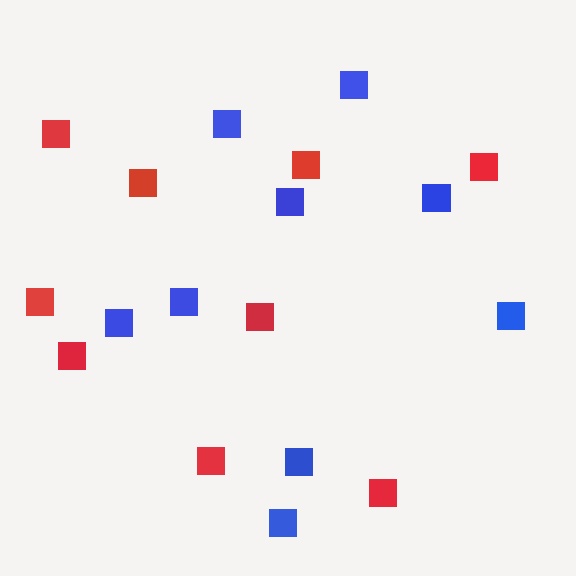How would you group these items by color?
There are 2 groups: one group of red squares (9) and one group of blue squares (9).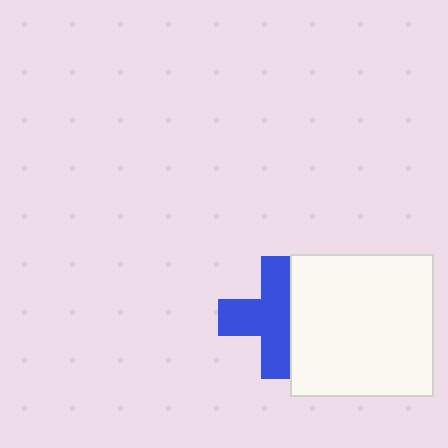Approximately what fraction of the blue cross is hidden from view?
Roughly 34% of the blue cross is hidden behind the white square.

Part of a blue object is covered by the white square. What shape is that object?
It is a cross.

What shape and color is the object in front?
The object in front is a white square.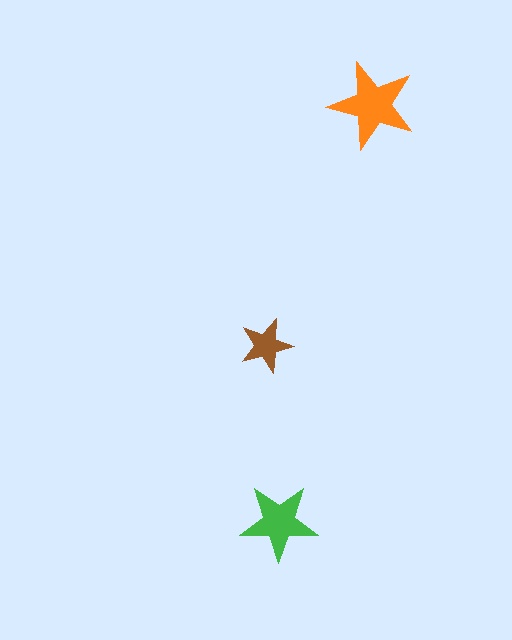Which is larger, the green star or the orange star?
The orange one.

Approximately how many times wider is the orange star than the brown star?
About 1.5 times wider.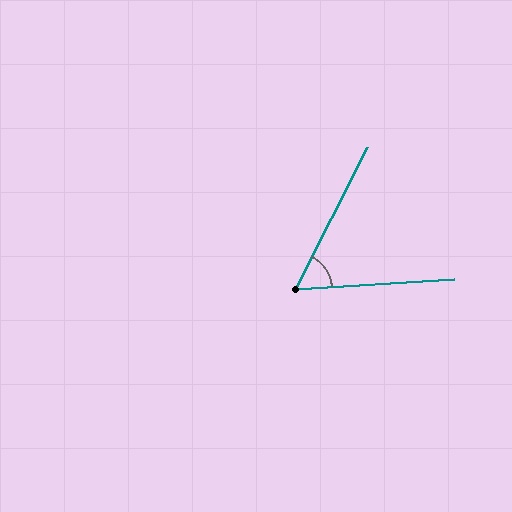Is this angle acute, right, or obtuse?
It is acute.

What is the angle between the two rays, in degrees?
Approximately 60 degrees.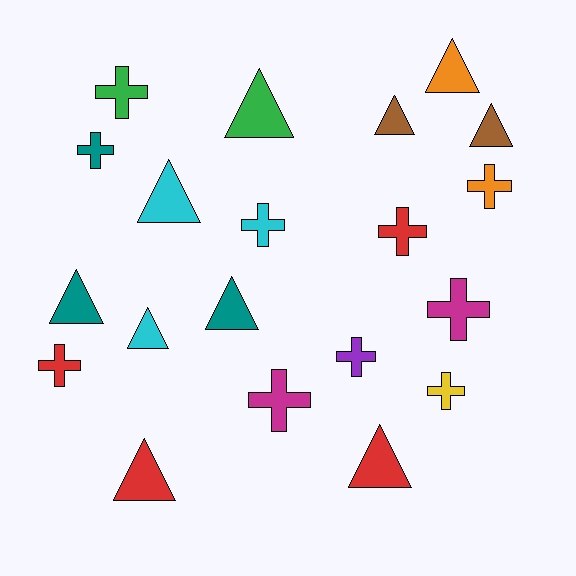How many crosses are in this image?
There are 10 crosses.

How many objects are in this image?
There are 20 objects.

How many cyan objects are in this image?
There are 3 cyan objects.